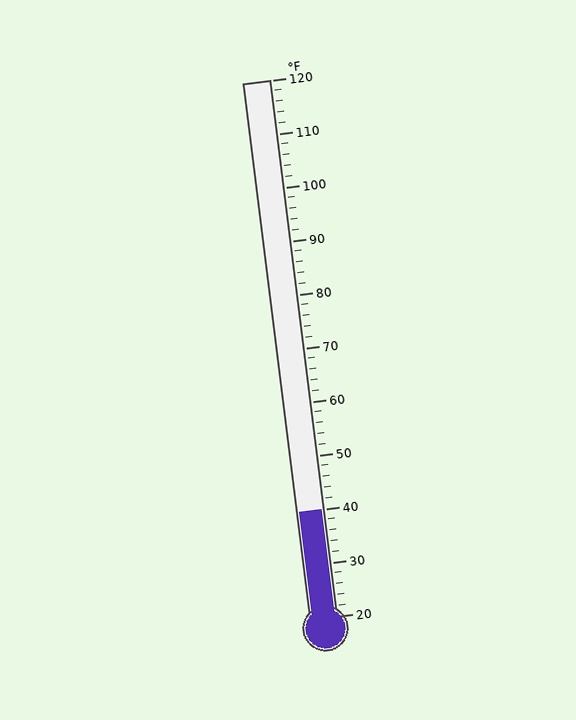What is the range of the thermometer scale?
The thermometer scale ranges from 20°F to 120°F.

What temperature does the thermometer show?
The thermometer shows approximately 40°F.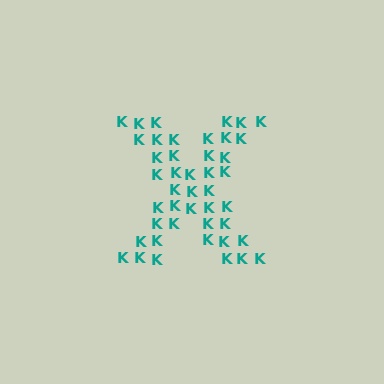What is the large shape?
The large shape is the letter X.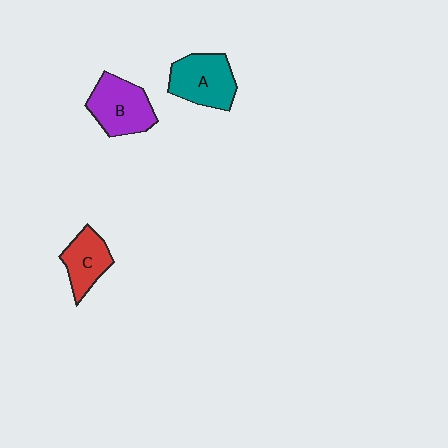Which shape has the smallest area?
Shape C (red).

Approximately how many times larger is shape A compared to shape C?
Approximately 1.3 times.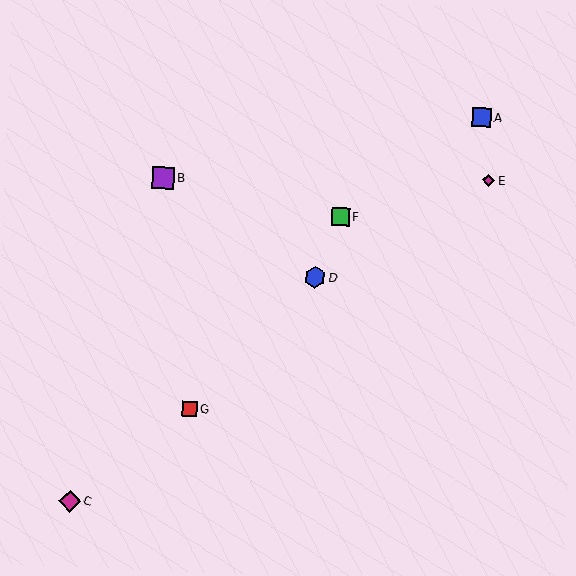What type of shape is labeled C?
Shape C is a magenta diamond.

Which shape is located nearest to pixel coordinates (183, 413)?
The red square (labeled G) at (190, 409) is nearest to that location.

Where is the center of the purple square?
The center of the purple square is at (163, 178).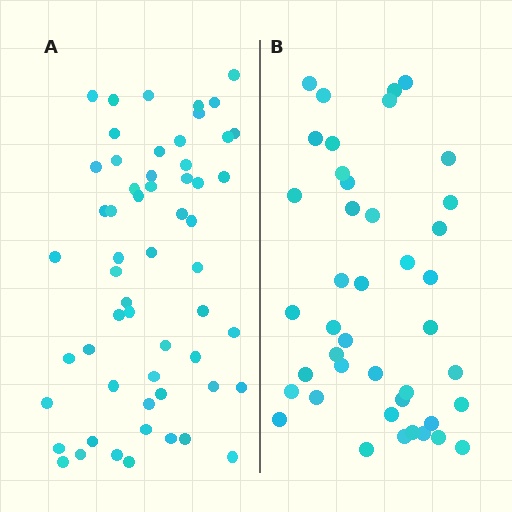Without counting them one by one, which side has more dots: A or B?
Region A (the left region) has more dots.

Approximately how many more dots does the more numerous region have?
Region A has approximately 15 more dots than region B.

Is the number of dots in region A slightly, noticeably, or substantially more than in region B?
Region A has noticeably more, but not dramatically so. The ratio is roughly 1.4 to 1.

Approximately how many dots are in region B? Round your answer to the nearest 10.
About 40 dots. (The exact count is 42, which rounds to 40.)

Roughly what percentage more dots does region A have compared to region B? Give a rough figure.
About 35% more.